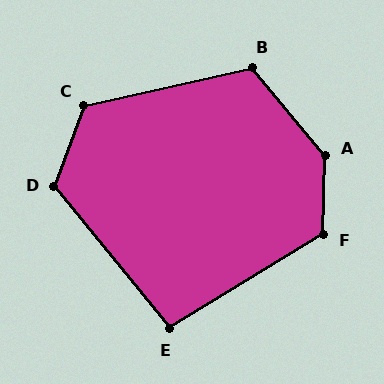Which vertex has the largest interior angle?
A, at approximately 139 degrees.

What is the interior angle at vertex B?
Approximately 117 degrees (obtuse).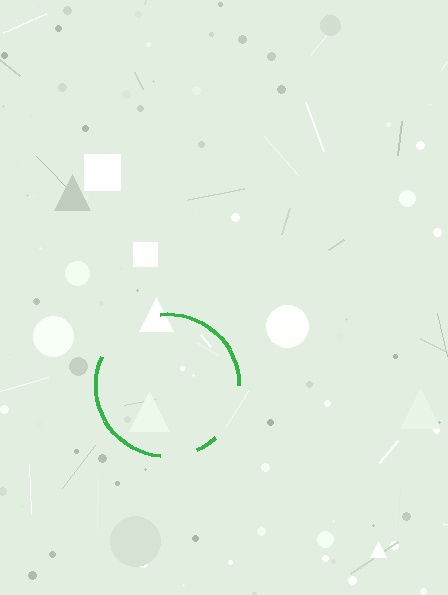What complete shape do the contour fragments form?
The contour fragments form a circle.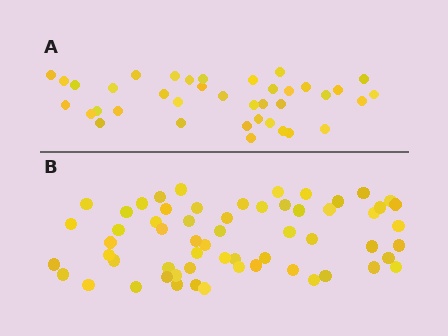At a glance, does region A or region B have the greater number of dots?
Region B (the bottom region) has more dots.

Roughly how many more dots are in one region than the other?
Region B has approximately 20 more dots than region A.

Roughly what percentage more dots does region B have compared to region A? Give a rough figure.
About 60% more.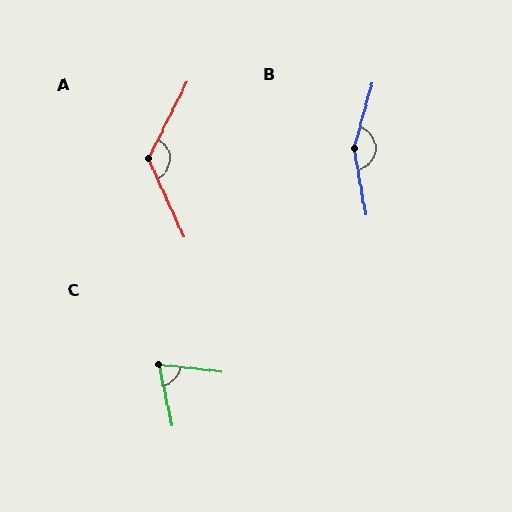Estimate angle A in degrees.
Approximately 129 degrees.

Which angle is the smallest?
C, at approximately 71 degrees.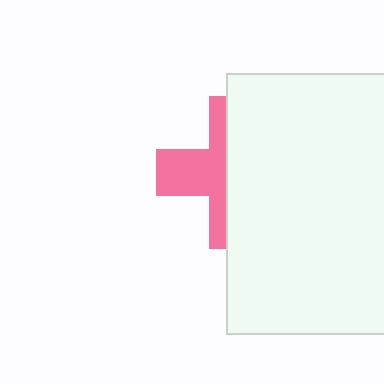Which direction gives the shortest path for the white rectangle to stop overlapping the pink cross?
Moving right gives the shortest separation.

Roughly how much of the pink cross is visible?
A small part of it is visible (roughly 41%).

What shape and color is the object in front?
The object in front is a white rectangle.